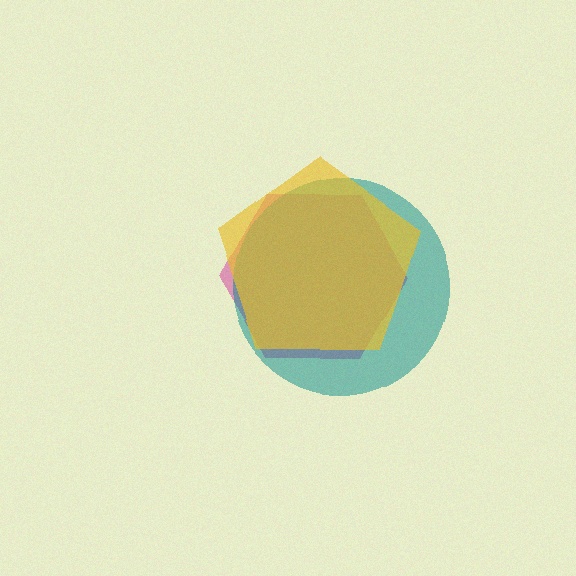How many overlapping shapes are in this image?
There are 3 overlapping shapes in the image.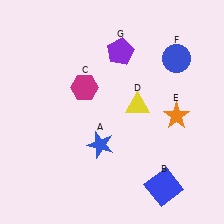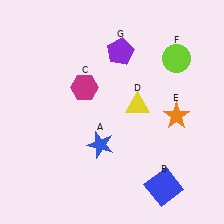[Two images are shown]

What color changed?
The circle (F) changed from blue in Image 1 to lime in Image 2.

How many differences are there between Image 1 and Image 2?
There is 1 difference between the two images.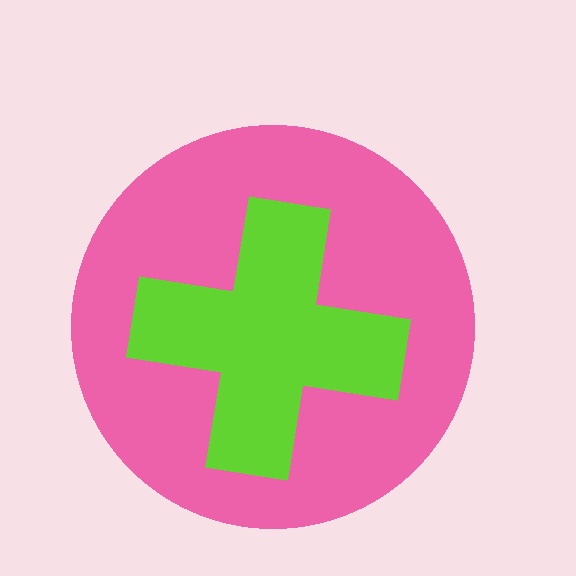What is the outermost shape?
The pink circle.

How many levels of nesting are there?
2.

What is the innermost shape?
The lime cross.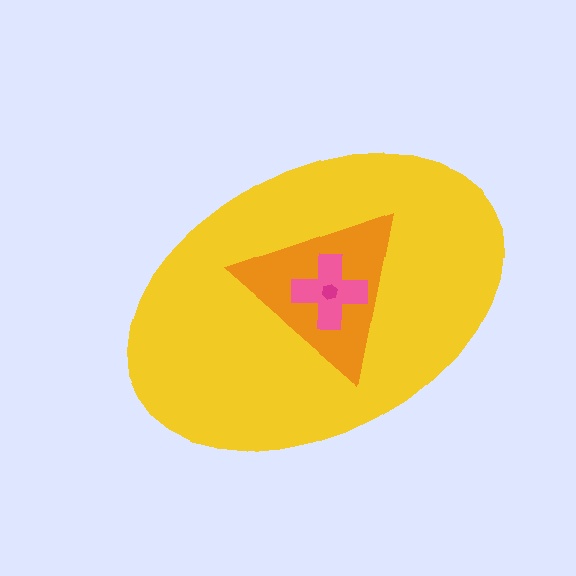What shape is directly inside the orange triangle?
The pink cross.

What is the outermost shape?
The yellow ellipse.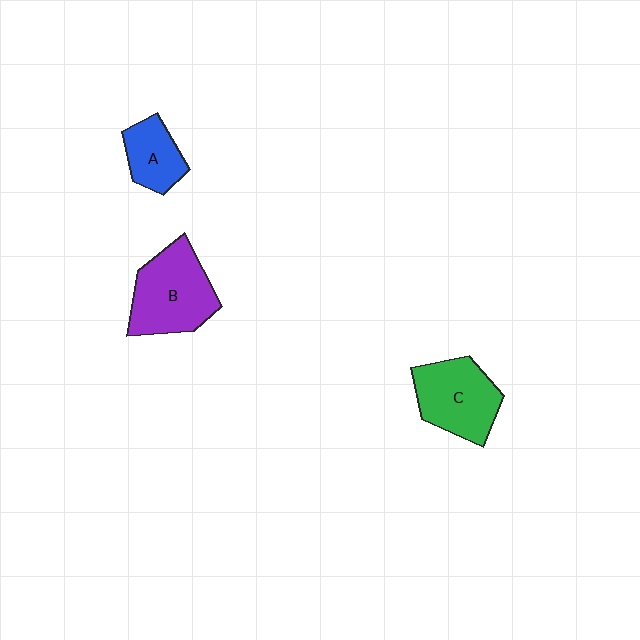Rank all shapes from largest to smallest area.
From largest to smallest: B (purple), C (green), A (blue).